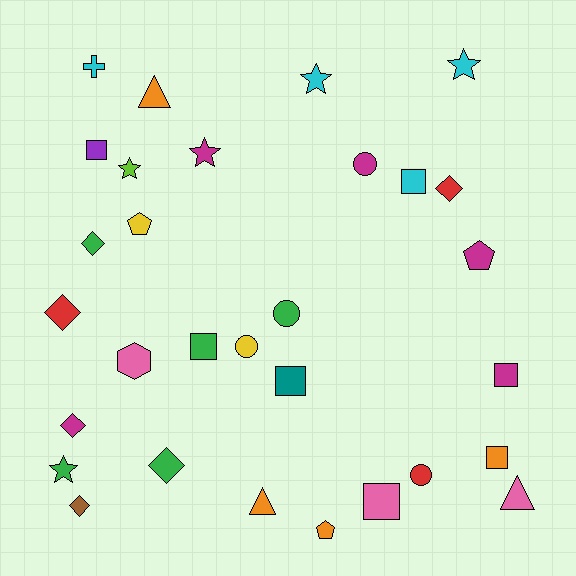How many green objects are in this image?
There are 5 green objects.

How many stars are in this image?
There are 5 stars.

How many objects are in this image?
There are 30 objects.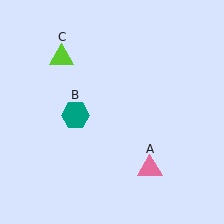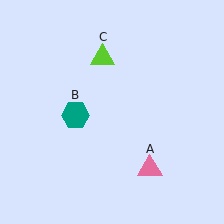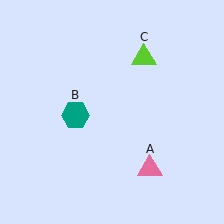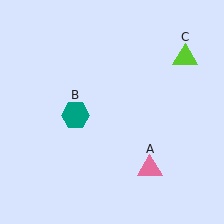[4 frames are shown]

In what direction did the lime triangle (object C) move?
The lime triangle (object C) moved right.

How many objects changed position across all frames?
1 object changed position: lime triangle (object C).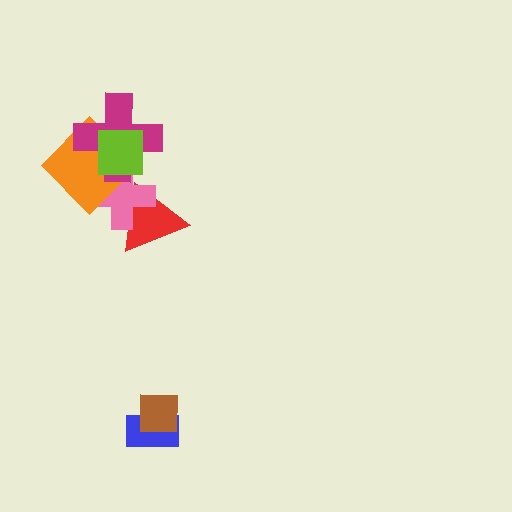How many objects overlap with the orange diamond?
3 objects overlap with the orange diamond.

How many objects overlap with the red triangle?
1 object overlaps with the red triangle.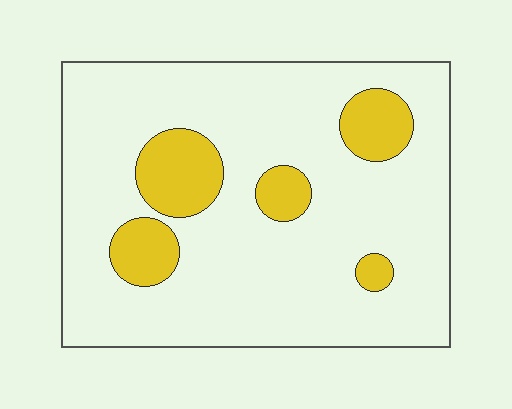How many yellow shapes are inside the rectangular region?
5.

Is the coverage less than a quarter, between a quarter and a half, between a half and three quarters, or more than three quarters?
Less than a quarter.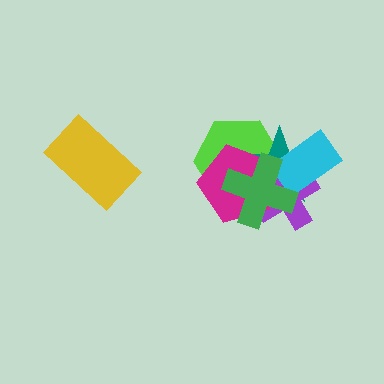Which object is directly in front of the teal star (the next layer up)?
The purple cross is directly in front of the teal star.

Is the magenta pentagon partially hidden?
Yes, it is partially covered by another shape.